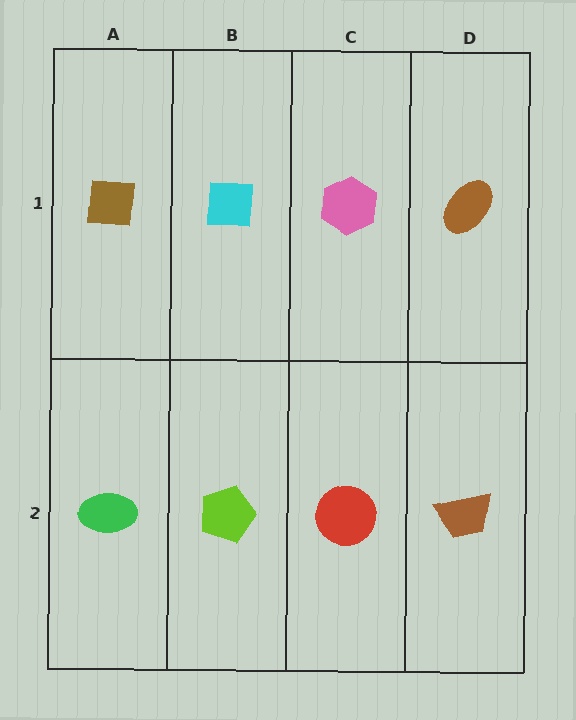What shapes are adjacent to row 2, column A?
A brown square (row 1, column A), a lime pentagon (row 2, column B).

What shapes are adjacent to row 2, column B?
A cyan square (row 1, column B), a green ellipse (row 2, column A), a red circle (row 2, column C).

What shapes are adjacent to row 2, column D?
A brown ellipse (row 1, column D), a red circle (row 2, column C).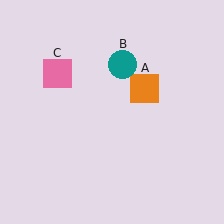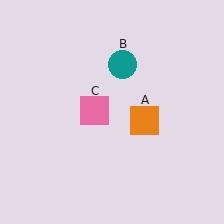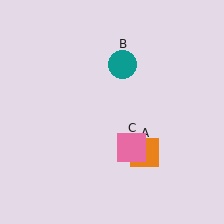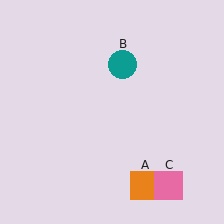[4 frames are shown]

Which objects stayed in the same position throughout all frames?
Teal circle (object B) remained stationary.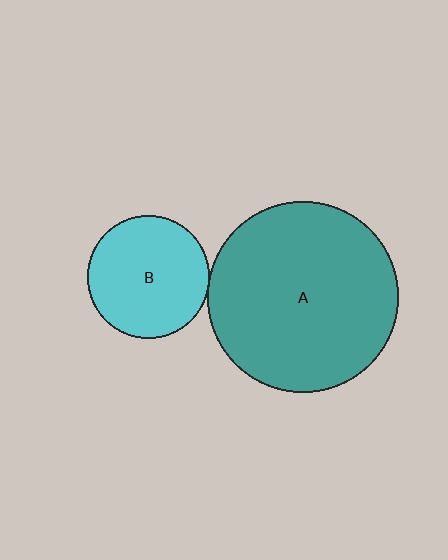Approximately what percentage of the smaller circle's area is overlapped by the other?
Approximately 5%.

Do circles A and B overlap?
Yes.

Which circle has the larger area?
Circle A (teal).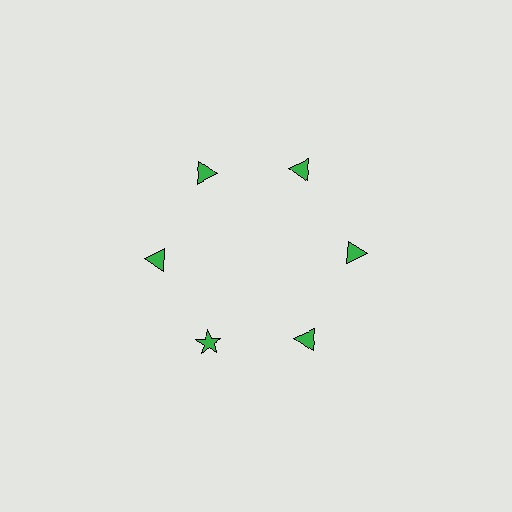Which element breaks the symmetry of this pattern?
The green star at roughly the 7 o'clock position breaks the symmetry. All other shapes are green triangles.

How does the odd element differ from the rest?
It has a different shape: star instead of triangle.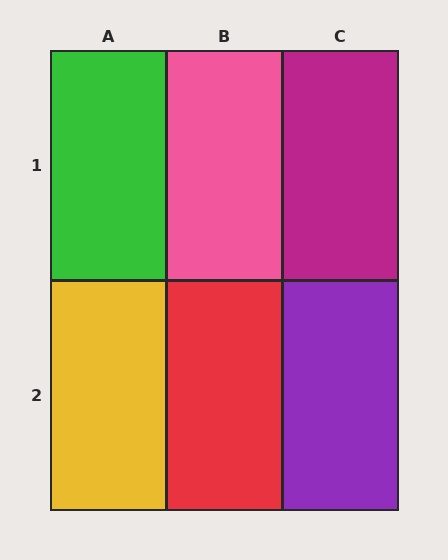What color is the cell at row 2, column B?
Red.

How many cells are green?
1 cell is green.